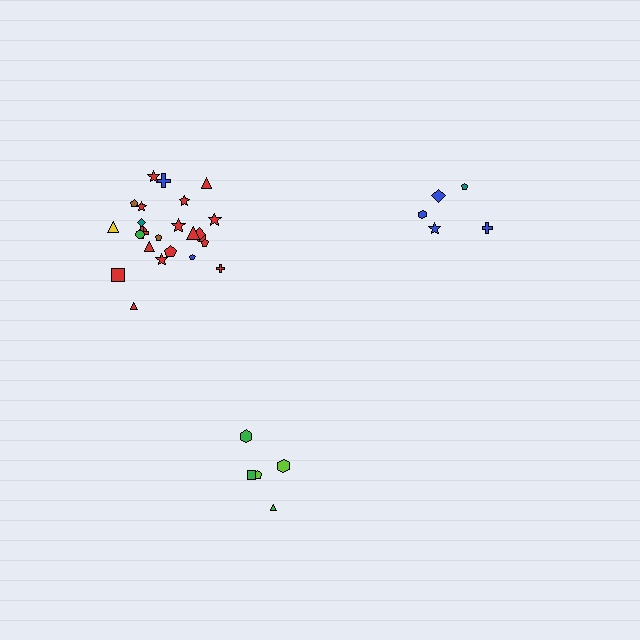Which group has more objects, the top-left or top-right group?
The top-left group.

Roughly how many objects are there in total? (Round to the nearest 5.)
Roughly 35 objects in total.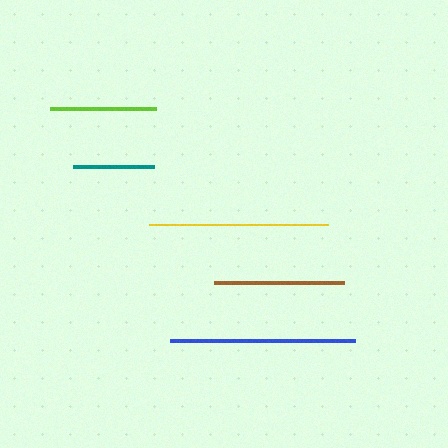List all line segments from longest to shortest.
From longest to shortest: blue, yellow, brown, lime, teal.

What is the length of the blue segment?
The blue segment is approximately 185 pixels long.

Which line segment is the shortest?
The teal line is the shortest at approximately 81 pixels.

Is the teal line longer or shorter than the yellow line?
The yellow line is longer than the teal line.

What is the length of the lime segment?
The lime segment is approximately 106 pixels long.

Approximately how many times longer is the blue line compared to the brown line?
The blue line is approximately 1.4 times the length of the brown line.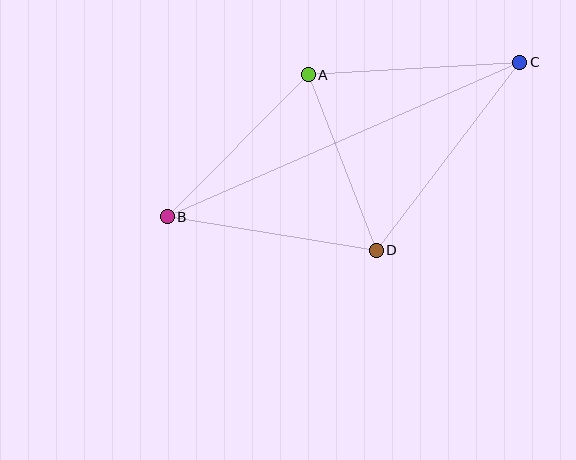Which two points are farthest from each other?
Points B and C are farthest from each other.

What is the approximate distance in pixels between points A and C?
The distance between A and C is approximately 212 pixels.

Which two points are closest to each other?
Points A and D are closest to each other.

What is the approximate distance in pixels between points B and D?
The distance between B and D is approximately 211 pixels.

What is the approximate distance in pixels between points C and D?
The distance between C and D is approximately 237 pixels.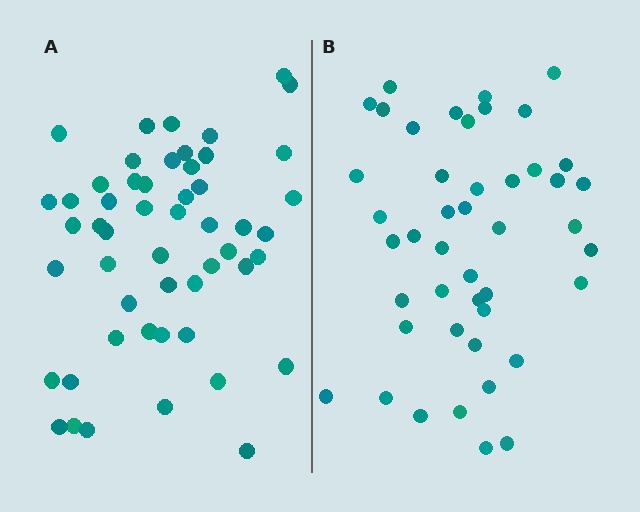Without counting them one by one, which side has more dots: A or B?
Region A (the left region) has more dots.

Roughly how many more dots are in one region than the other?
Region A has roughly 8 or so more dots than region B.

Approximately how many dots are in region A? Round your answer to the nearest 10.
About 50 dots. (The exact count is 52, which rounds to 50.)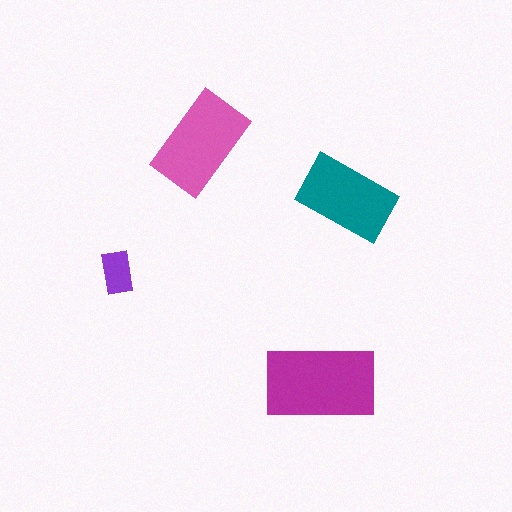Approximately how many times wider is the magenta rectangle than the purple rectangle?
About 2.5 times wider.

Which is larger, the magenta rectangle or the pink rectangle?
The magenta one.